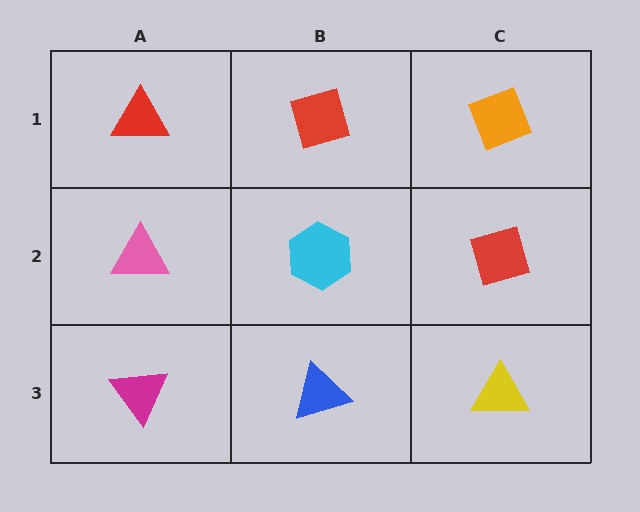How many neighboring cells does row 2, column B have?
4.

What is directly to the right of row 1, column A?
A red diamond.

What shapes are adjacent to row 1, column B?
A cyan hexagon (row 2, column B), a red triangle (row 1, column A), an orange diamond (row 1, column C).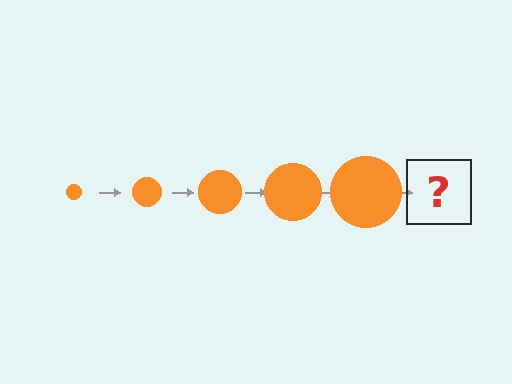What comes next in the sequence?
The next element should be an orange circle, larger than the previous one.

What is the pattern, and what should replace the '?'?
The pattern is that the circle gets progressively larger each step. The '?' should be an orange circle, larger than the previous one.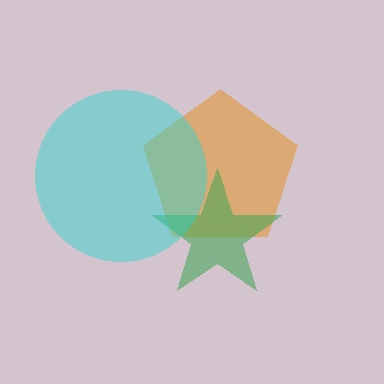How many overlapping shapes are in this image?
There are 3 overlapping shapes in the image.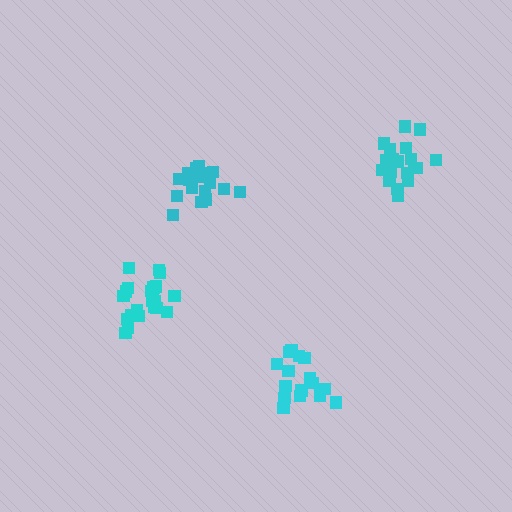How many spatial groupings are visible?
There are 4 spatial groupings.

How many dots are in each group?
Group 1: 16 dots, Group 2: 21 dots, Group 3: 21 dots, Group 4: 19 dots (77 total).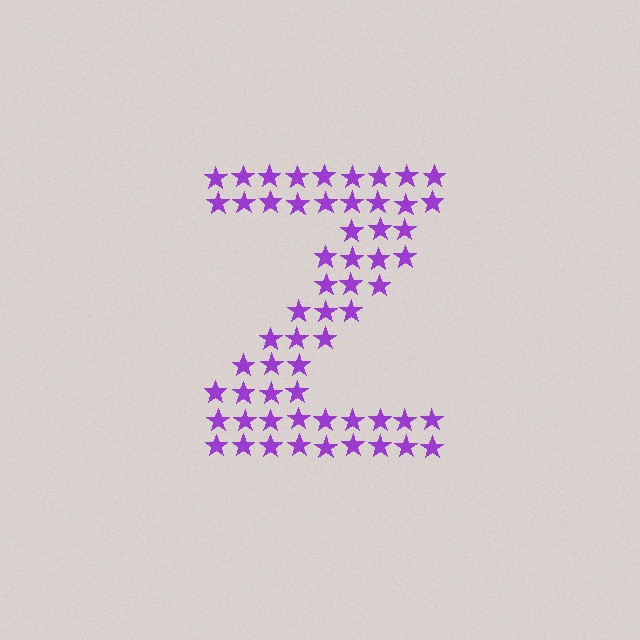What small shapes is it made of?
It is made of small stars.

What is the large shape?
The large shape is the letter Z.